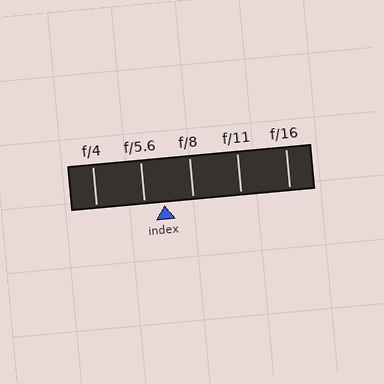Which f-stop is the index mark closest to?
The index mark is closest to f/5.6.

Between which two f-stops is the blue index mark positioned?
The index mark is between f/5.6 and f/8.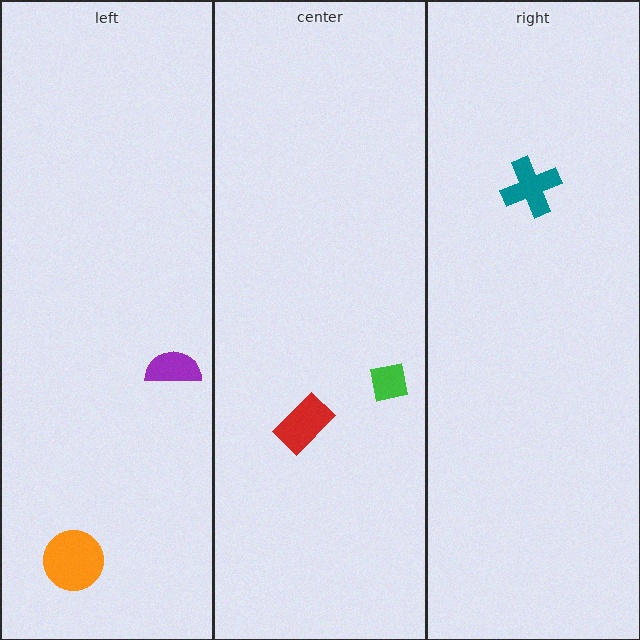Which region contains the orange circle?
The left region.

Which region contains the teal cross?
The right region.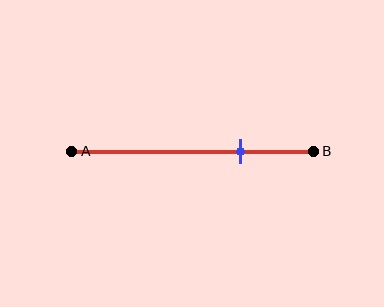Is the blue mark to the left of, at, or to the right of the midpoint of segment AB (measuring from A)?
The blue mark is to the right of the midpoint of segment AB.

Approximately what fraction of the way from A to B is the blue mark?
The blue mark is approximately 70% of the way from A to B.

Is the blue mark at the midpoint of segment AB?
No, the mark is at about 70% from A, not at the 50% midpoint.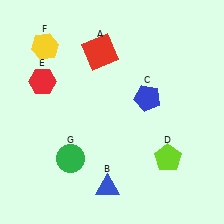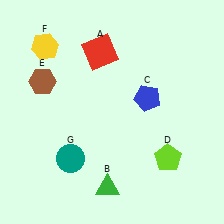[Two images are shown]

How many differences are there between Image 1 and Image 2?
There are 3 differences between the two images.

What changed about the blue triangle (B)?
In Image 1, B is blue. In Image 2, it changed to green.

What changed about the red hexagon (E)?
In Image 1, E is red. In Image 2, it changed to brown.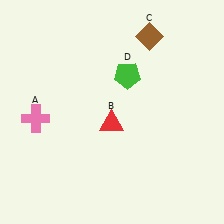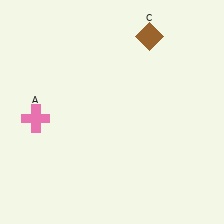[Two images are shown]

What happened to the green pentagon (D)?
The green pentagon (D) was removed in Image 2. It was in the top-right area of Image 1.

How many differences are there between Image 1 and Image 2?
There are 2 differences between the two images.